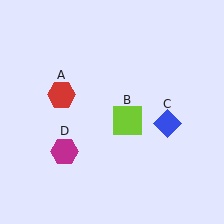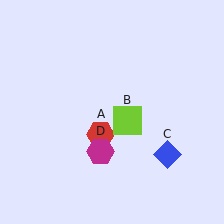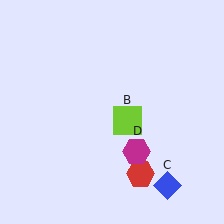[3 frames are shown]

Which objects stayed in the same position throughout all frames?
Lime square (object B) remained stationary.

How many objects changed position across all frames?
3 objects changed position: red hexagon (object A), blue diamond (object C), magenta hexagon (object D).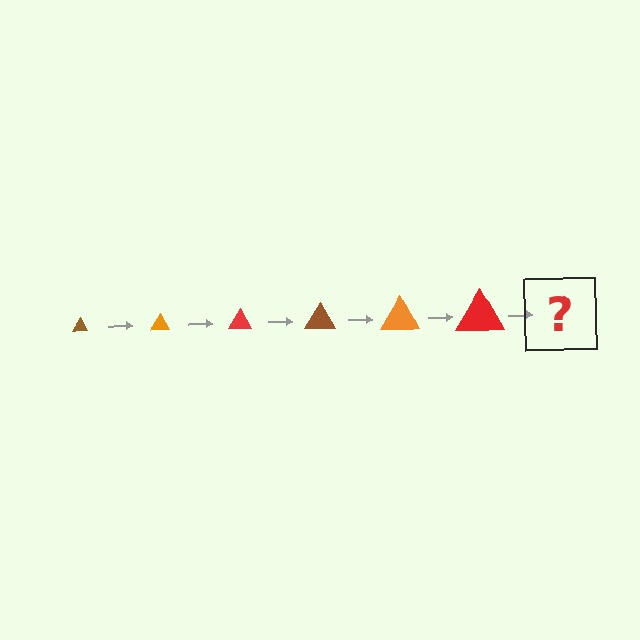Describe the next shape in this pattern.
It should be a brown triangle, larger than the previous one.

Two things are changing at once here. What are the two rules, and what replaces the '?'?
The two rules are that the triangle grows larger each step and the color cycles through brown, orange, and red. The '?' should be a brown triangle, larger than the previous one.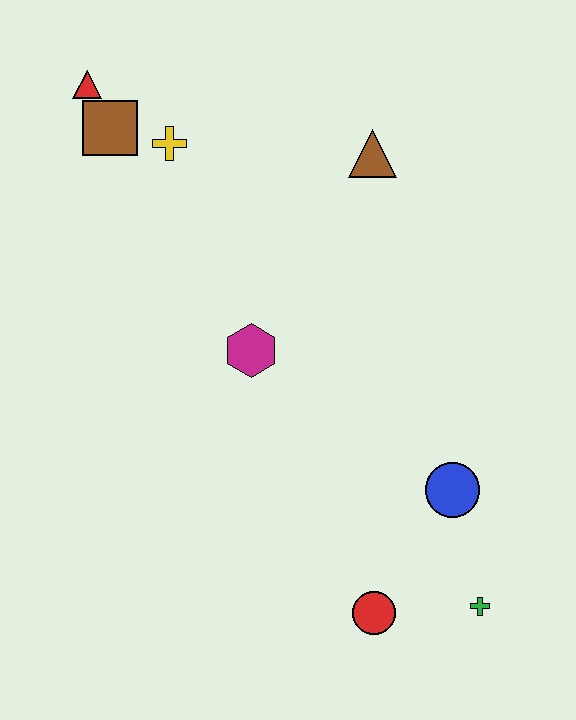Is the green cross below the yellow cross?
Yes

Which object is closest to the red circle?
The green cross is closest to the red circle.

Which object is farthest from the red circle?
The red triangle is farthest from the red circle.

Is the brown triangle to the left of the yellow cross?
No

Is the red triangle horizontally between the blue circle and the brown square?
No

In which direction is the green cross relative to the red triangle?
The green cross is below the red triangle.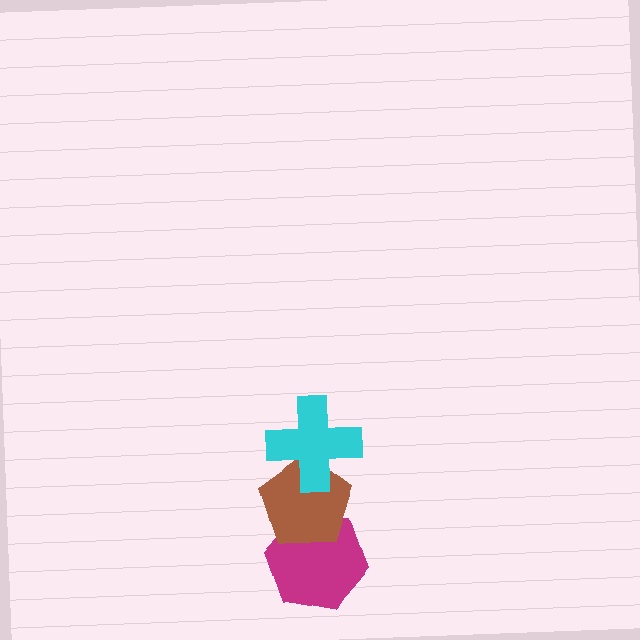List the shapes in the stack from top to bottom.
From top to bottom: the cyan cross, the brown pentagon, the magenta hexagon.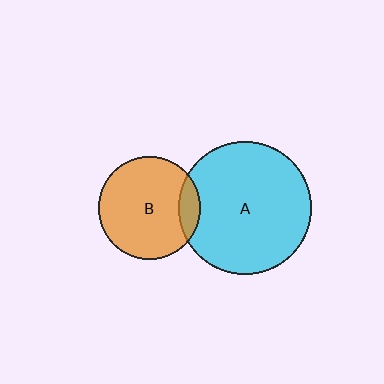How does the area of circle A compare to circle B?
Approximately 1.7 times.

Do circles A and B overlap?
Yes.